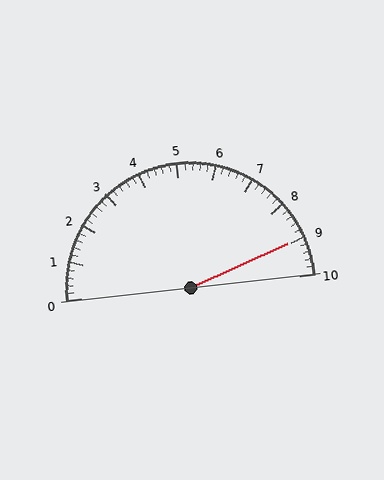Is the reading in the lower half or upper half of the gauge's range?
The reading is in the upper half of the range (0 to 10).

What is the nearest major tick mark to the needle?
The nearest major tick mark is 9.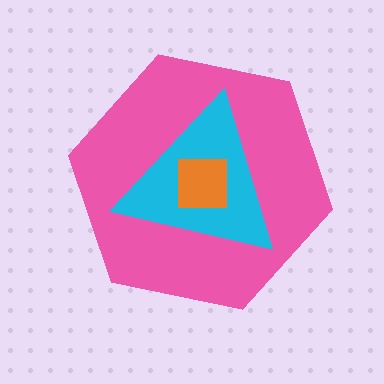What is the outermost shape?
The pink hexagon.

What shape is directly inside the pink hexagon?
The cyan triangle.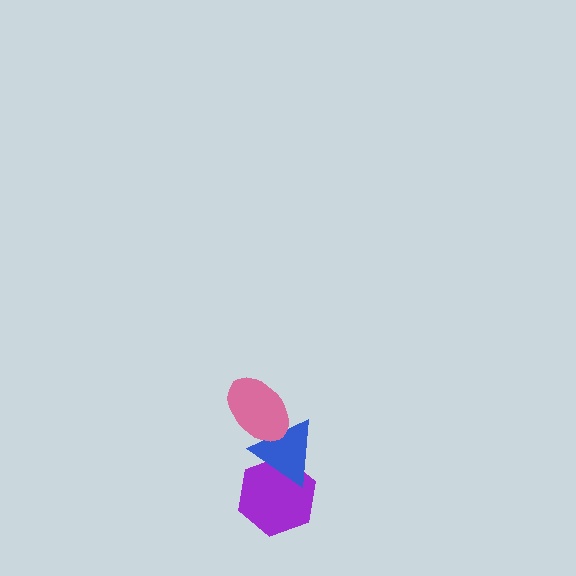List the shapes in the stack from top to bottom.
From top to bottom: the pink ellipse, the blue triangle, the purple hexagon.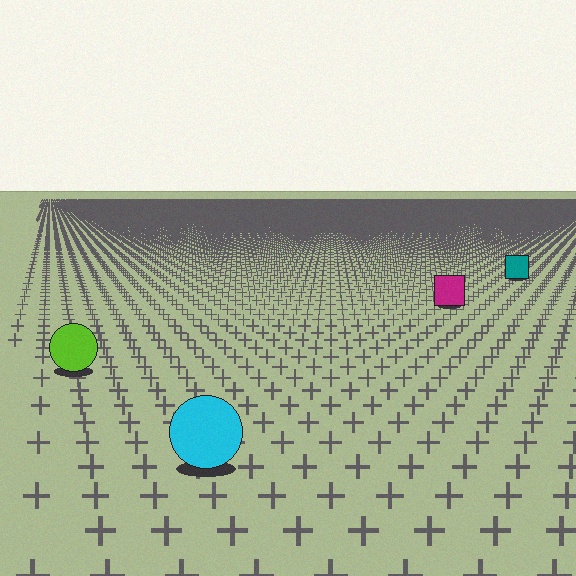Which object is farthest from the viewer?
The teal square is farthest from the viewer. It appears smaller and the ground texture around it is denser.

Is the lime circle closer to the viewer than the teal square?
Yes. The lime circle is closer — you can tell from the texture gradient: the ground texture is coarser near it.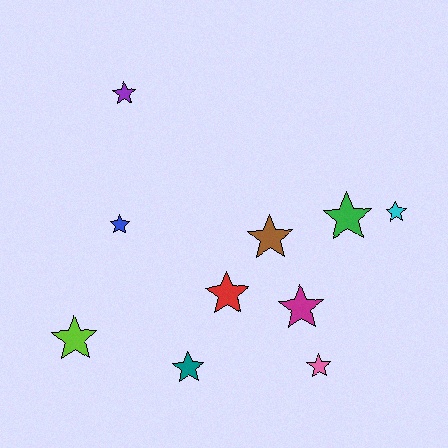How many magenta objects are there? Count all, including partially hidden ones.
There is 1 magenta object.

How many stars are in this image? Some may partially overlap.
There are 10 stars.